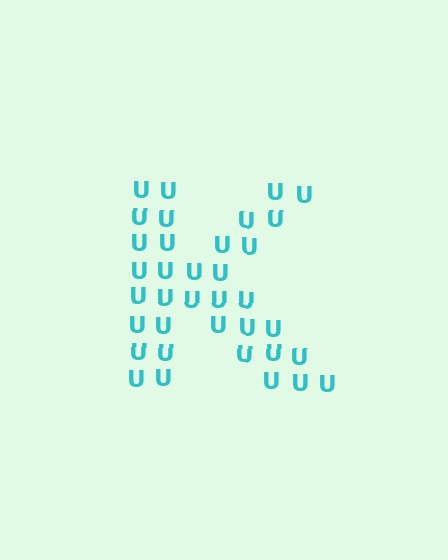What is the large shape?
The large shape is the letter K.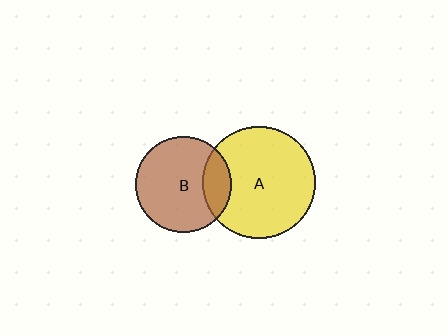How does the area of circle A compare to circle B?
Approximately 1.4 times.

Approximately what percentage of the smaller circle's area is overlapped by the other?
Approximately 20%.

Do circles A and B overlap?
Yes.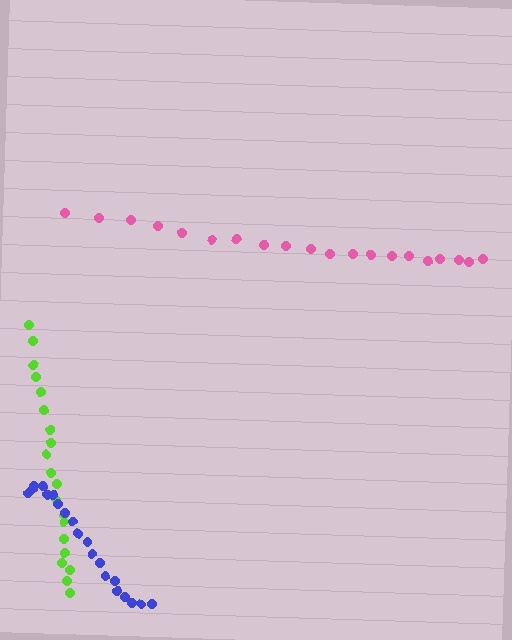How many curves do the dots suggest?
There are 3 distinct paths.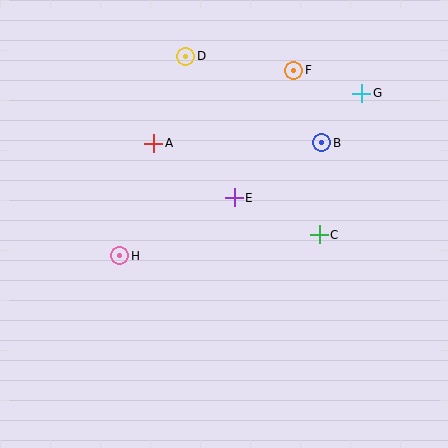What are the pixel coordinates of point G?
Point G is at (362, 93).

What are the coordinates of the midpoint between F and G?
The midpoint between F and G is at (328, 82).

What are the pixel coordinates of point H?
Point H is at (120, 256).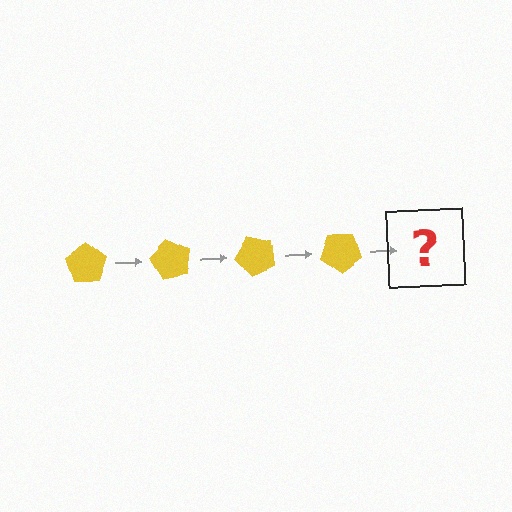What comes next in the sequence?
The next element should be a yellow pentagon rotated 240 degrees.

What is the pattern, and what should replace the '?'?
The pattern is that the pentagon rotates 60 degrees each step. The '?' should be a yellow pentagon rotated 240 degrees.